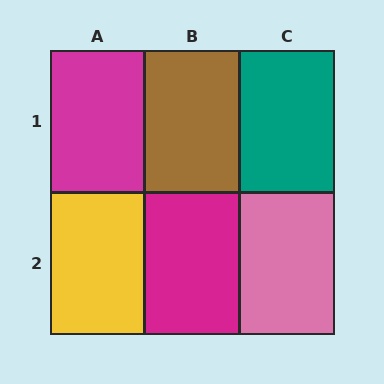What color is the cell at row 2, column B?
Magenta.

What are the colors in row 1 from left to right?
Magenta, brown, teal.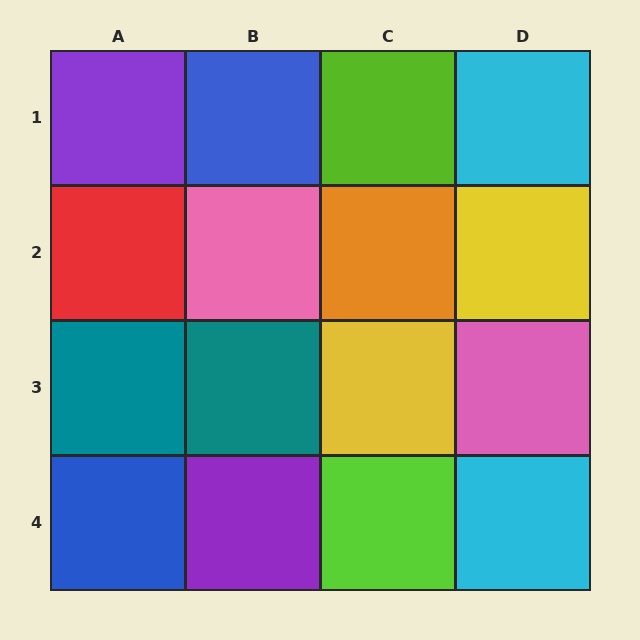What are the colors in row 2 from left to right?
Red, pink, orange, yellow.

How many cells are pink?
2 cells are pink.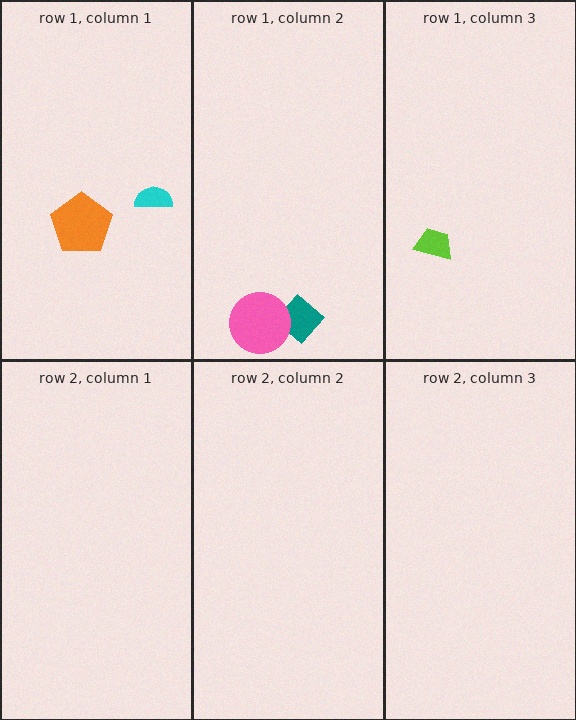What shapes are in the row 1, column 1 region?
The cyan semicircle, the orange pentagon.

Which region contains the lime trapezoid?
The row 1, column 3 region.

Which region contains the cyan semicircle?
The row 1, column 1 region.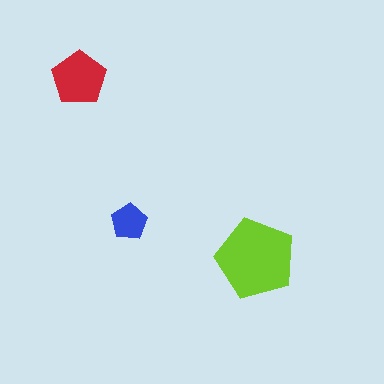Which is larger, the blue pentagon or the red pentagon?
The red one.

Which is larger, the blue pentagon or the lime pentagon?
The lime one.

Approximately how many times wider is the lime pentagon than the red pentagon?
About 1.5 times wider.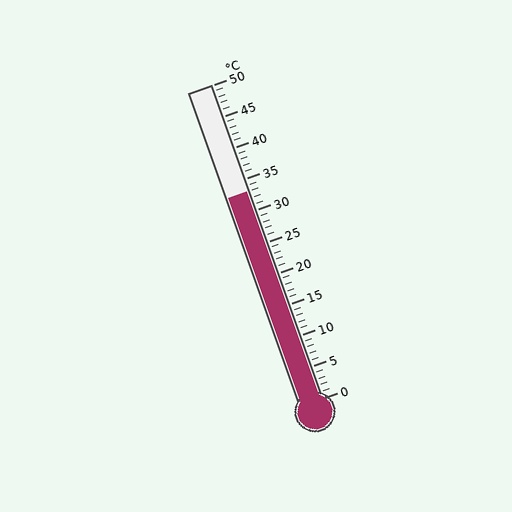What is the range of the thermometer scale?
The thermometer scale ranges from 0°C to 50°C.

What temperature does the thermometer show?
The thermometer shows approximately 33°C.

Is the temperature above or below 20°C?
The temperature is above 20°C.